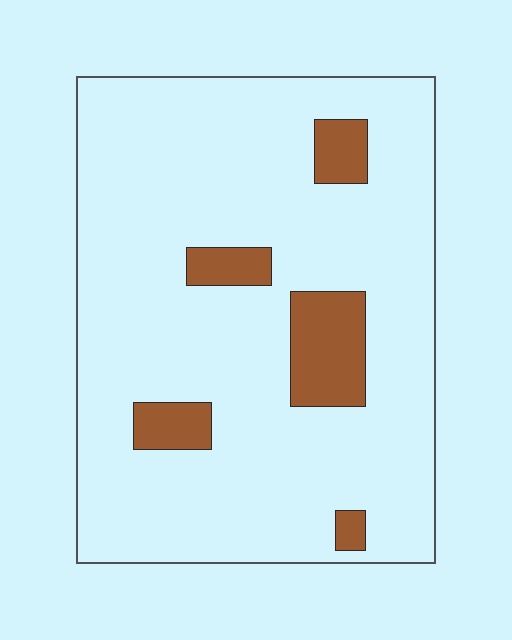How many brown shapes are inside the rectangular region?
5.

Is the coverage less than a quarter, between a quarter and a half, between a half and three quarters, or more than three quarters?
Less than a quarter.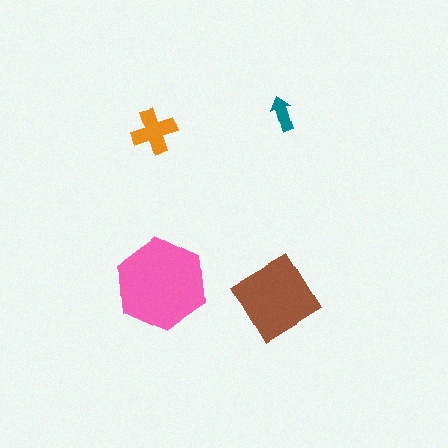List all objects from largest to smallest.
The pink hexagon, the brown diamond, the orange cross, the teal arrow.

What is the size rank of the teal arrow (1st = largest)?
4th.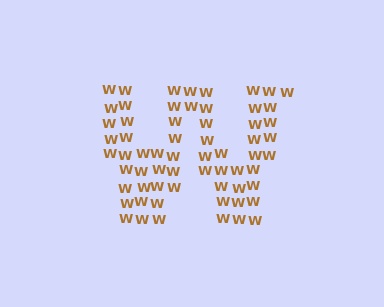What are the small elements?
The small elements are letter W's.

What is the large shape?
The large shape is the letter W.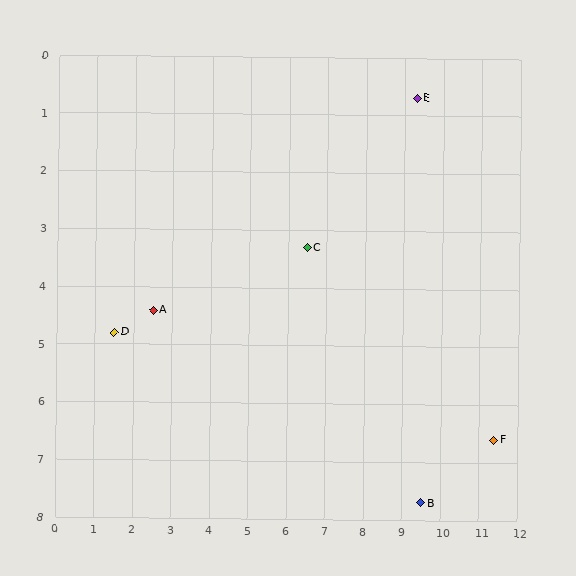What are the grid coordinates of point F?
Point F is at approximately (11.4, 6.6).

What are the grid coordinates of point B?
Point B is at approximately (9.5, 7.7).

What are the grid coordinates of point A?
Point A is at approximately (2.5, 4.4).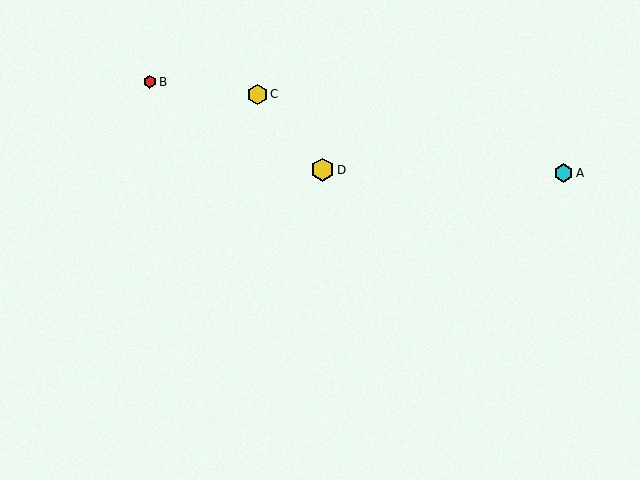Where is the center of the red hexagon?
The center of the red hexagon is at (150, 82).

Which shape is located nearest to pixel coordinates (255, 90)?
The yellow hexagon (labeled C) at (257, 94) is nearest to that location.